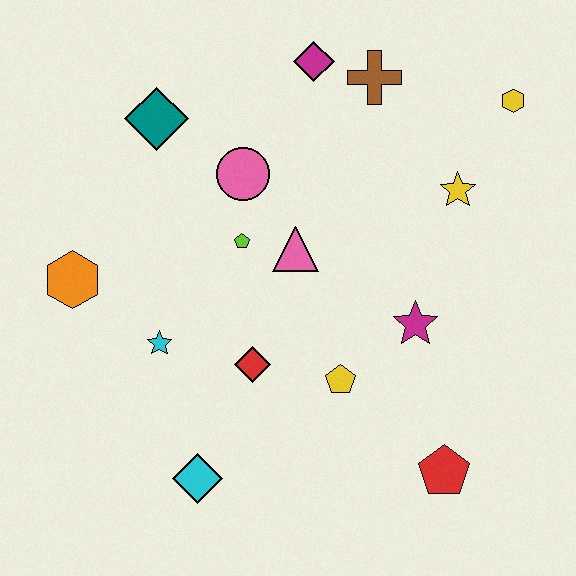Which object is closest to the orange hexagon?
The cyan star is closest to the orange hexagon.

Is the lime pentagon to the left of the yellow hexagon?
Yes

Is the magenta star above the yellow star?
No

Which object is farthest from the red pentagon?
The teal diamond is farthest from the red pentagon.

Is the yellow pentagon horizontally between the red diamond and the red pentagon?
Yes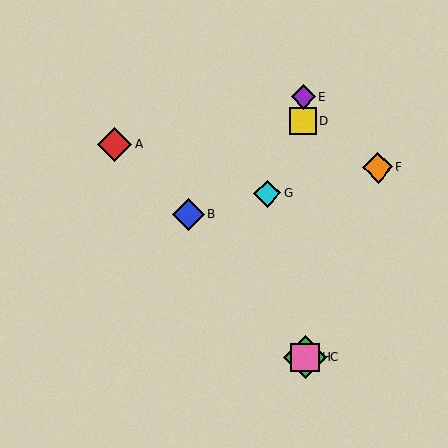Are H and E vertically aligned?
Yes, both are at x≈305.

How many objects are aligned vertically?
4 objects (C, D, E, H) are aligned vertically.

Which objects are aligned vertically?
Objects C, D, E, H are aligned vertically.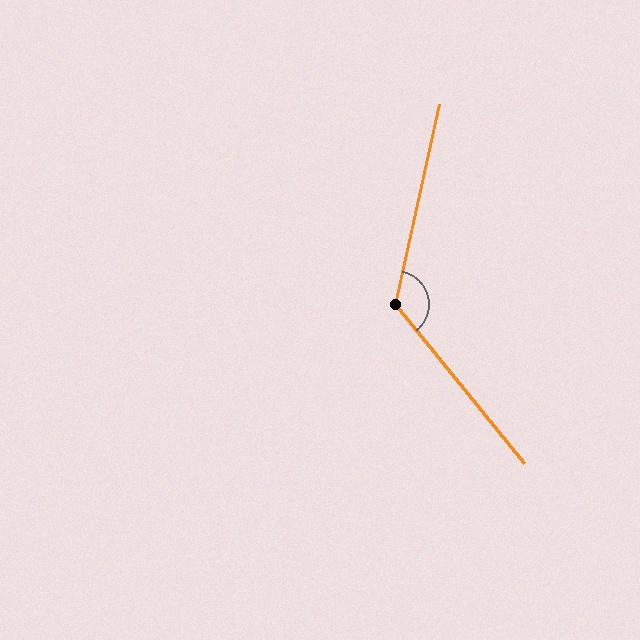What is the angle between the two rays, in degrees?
Approximately 128 degrees.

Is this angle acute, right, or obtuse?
It is obtuse.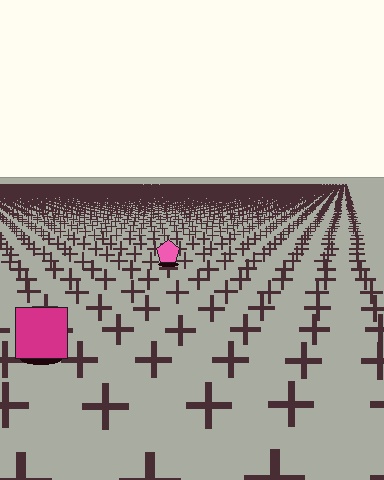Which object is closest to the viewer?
The magenta square is closest. The texture marks near it are larger and more spread out.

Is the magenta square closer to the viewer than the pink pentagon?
Yes. The magenta square is closer — you can tell from the texture gradient: the ground texture is coarser near it.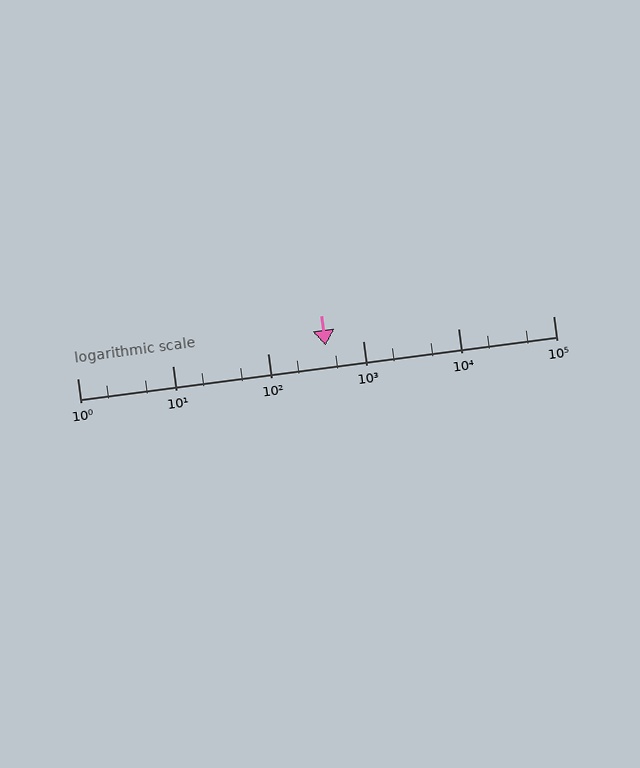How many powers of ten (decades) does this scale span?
The scale spans 5 decades, from 1 to 100000.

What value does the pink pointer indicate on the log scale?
The pointer indicates approximately 410.